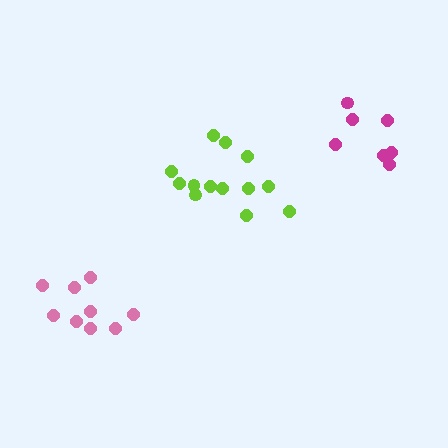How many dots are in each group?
Group 1: 7 dots, Group 2: 9 dots, Group 3: 13 dots (29 total).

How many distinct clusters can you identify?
There are 3 distinct clusters.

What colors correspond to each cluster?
The clusters are colored: magenta, pink, lime.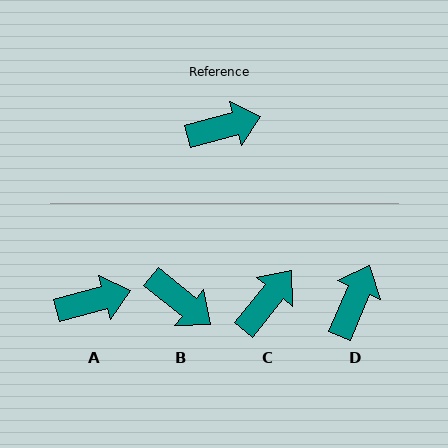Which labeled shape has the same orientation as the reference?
A.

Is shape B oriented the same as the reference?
No, it is off by about 54 degrees.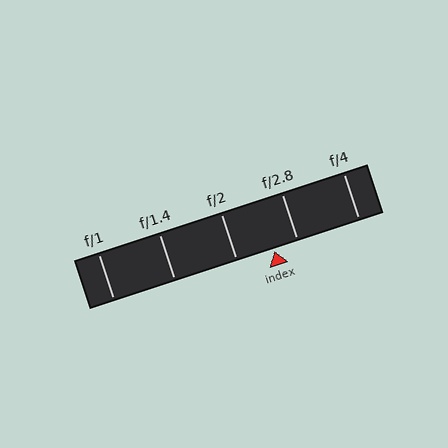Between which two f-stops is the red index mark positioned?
The index mark is between f/2 and f/2.8.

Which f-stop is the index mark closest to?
The index mark is closest to f/2.8.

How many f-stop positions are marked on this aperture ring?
There are 5 f-stop positions marked.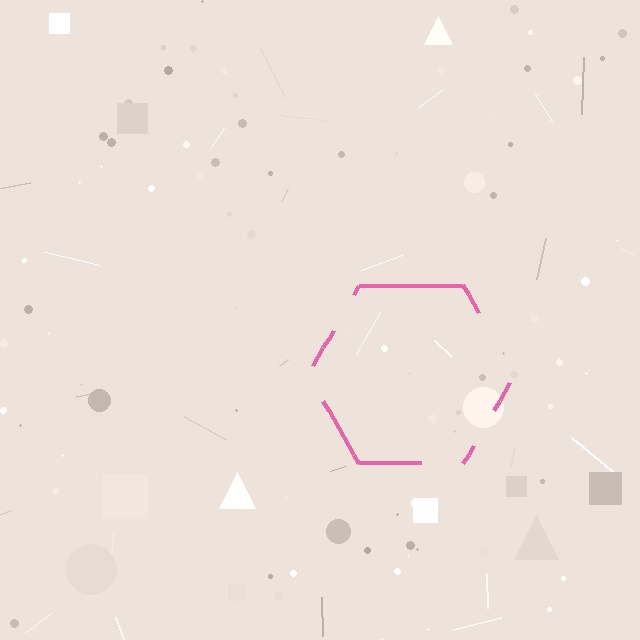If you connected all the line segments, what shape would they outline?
They would outline a hexagon.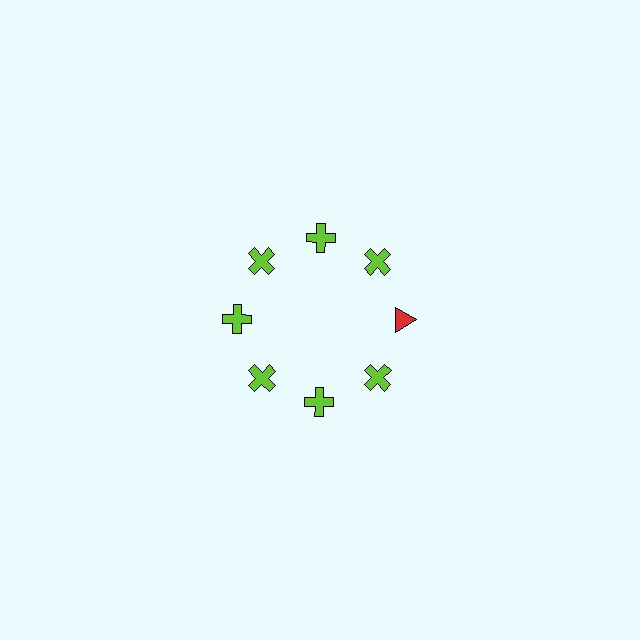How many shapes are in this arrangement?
There are 8 shapes arranged in a ring pattern.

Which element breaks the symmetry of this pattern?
The red triangle at roughly the 3 o'clock position breaks the symmetry. All other shapes are lime crosses.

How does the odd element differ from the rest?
It differs in both color (red instead of lime) and shape (triangle instead of cross).